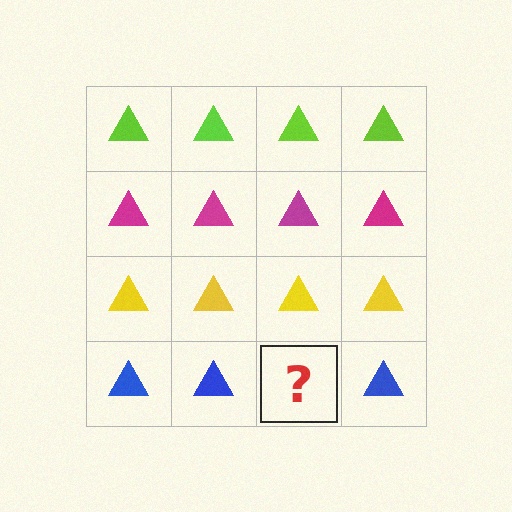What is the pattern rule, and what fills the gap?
The rule is that each row has a consistent color. The gap should be filled with a blue triangle.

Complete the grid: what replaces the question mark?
The question mark should be replaced with a blue triangle.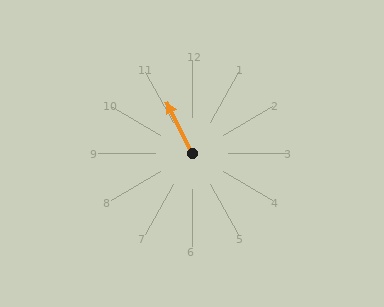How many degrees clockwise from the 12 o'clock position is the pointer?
Approximately 334 degrees.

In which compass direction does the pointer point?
Northwest.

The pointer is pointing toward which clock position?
Roughly 11 o'clock.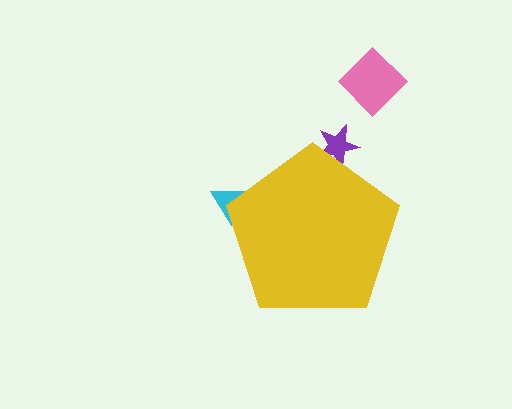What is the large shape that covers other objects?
A yellow pentagon.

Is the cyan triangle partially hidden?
Yes, the cyan triangle is partially hidden behind the yellow pentagon.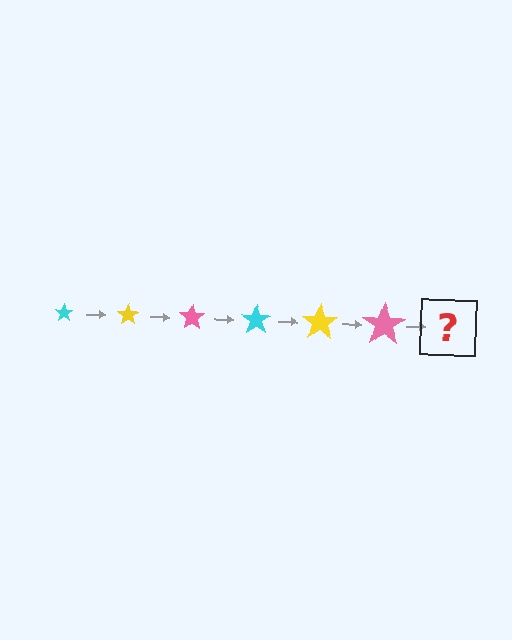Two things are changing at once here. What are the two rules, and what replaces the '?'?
The two rules are that the star grows larger each step and the color cycles through cyan, yellow, and pink. The '?' should be a cyan star, larger than the previous one.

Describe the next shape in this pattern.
It should be a cyan star, larger than the previous one.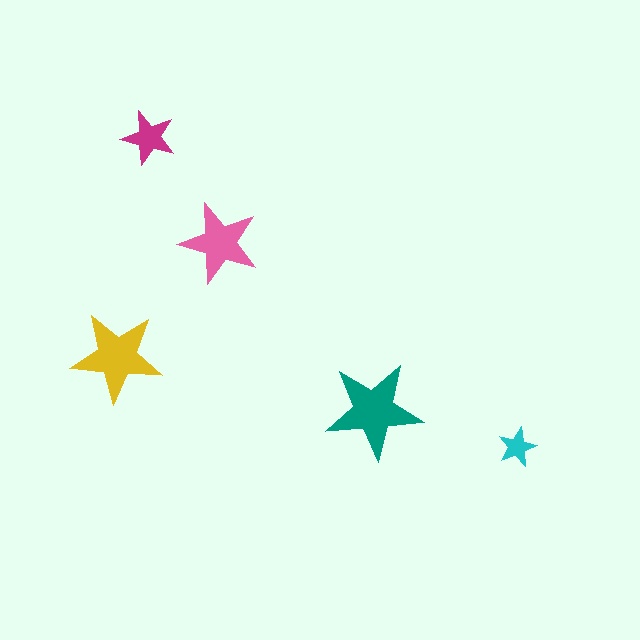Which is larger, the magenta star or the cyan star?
The magenta one.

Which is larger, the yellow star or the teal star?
The teal one.